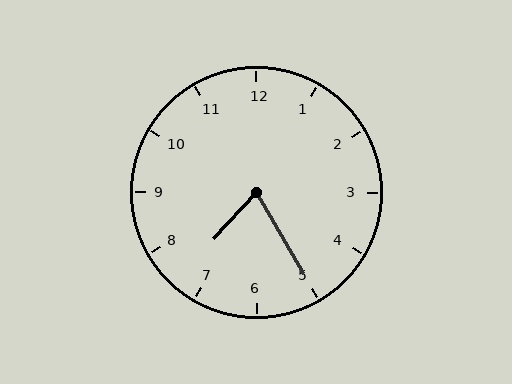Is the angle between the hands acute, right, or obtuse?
It is acute.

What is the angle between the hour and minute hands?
Approximately 72 degrees.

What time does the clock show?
7:25.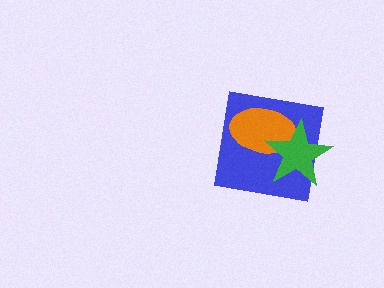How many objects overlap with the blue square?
2 objects overlap with the blue square.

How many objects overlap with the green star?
2 objects overlap with the green star.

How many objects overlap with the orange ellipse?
2 objects overlap with the orange ellipse.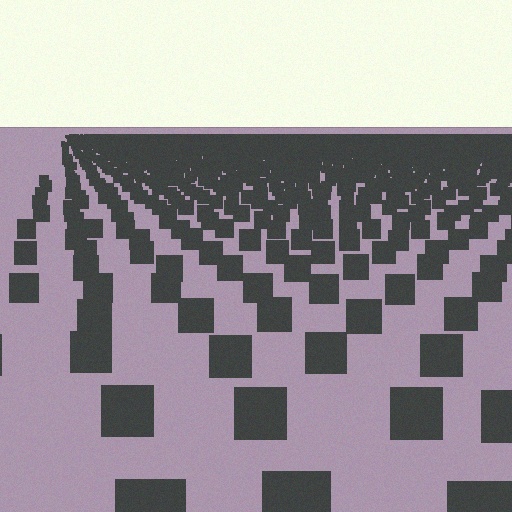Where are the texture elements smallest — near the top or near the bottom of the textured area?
Near the top.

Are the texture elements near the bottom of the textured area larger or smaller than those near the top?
Larger. Near the bottom, elements are closer to the viewer and appear at a bigger on-screen size.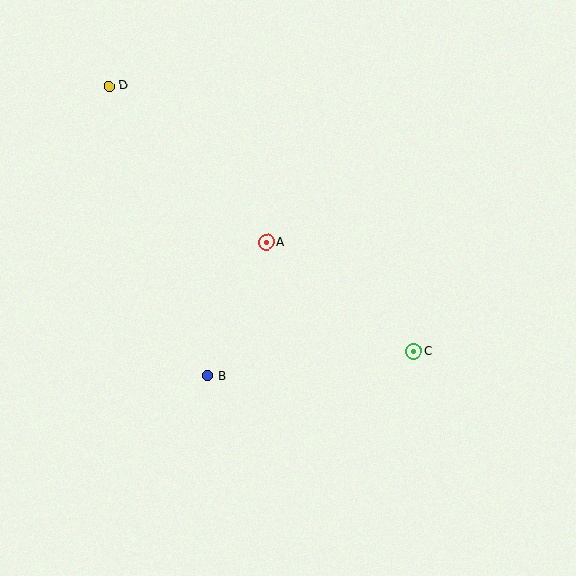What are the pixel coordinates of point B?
Point B is at (208, 376).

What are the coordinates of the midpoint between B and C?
The midpoint between B and C is at (311, 364).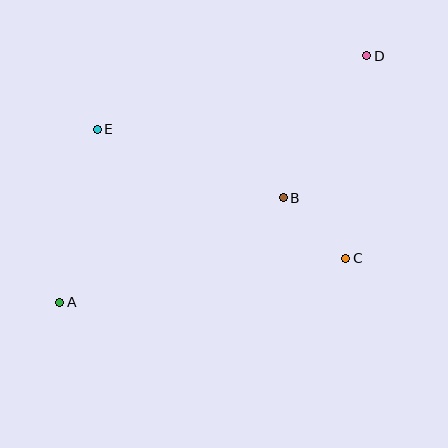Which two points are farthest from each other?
Points A and D are farthest from each other.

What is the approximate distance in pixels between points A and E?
The distance between A and E is approximately 177 pixels.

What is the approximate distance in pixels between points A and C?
The distance between A and C is approximately 290 pixels.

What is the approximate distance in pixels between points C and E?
The distance between C and E is approximately 280 pixels.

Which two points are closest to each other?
Points B and C are closest to each other.